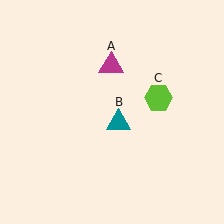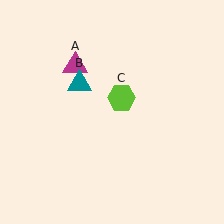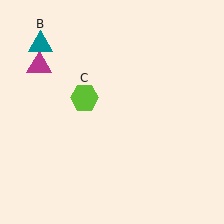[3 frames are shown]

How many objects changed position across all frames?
3 objects changed position: magenta triangle (object A), teal triangle (object B), lime hexagon (object C).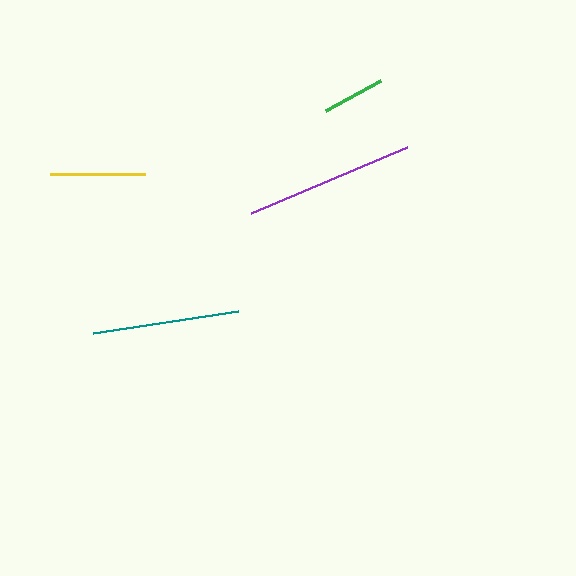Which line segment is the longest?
The purple line is the longest at approximately 169 pixels.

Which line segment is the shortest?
The green line is the shortest at approximately 62 pixels.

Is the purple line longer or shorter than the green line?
The purple line is longer than the green line.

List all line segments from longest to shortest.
From longest to shortest: purple, teal, yellow, green.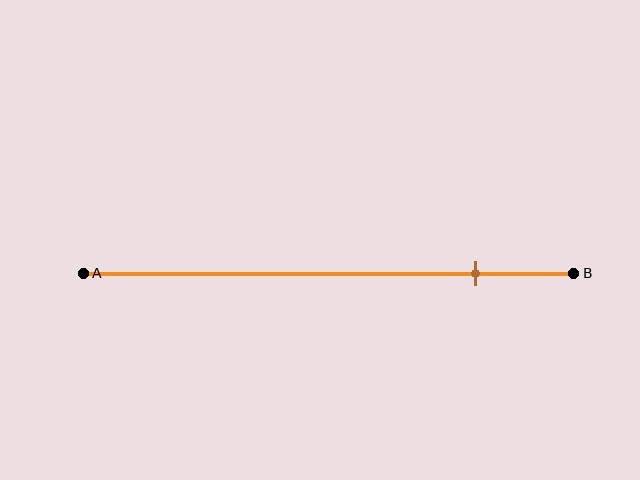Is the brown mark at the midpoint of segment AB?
No, the mark is at about 80% from A, not at the 50% midpoint.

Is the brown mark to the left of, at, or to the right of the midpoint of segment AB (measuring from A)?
The brown mark is to the right of the midpoint of segment AB.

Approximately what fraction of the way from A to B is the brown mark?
The brown mark is approximately 80% of the way from A to B.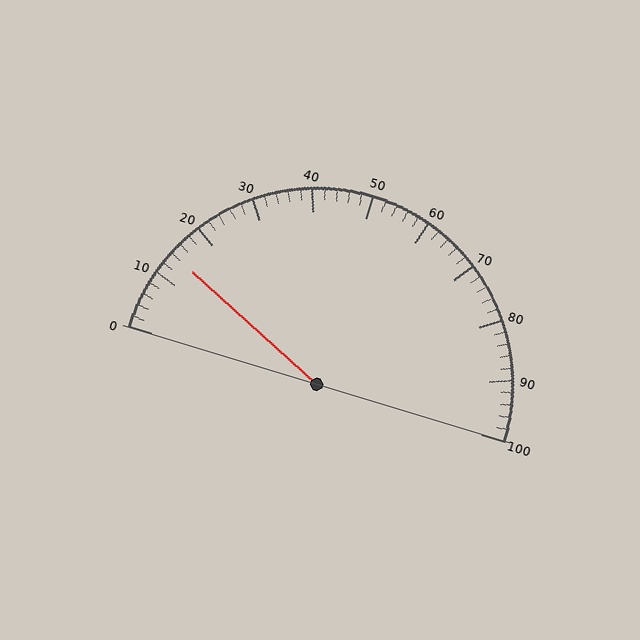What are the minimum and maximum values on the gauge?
The gauge ranges from 0 to 100.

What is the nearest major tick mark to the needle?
The nearest major tick mark is 10.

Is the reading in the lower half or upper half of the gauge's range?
The reading is in the lower half of the range (0 to 100).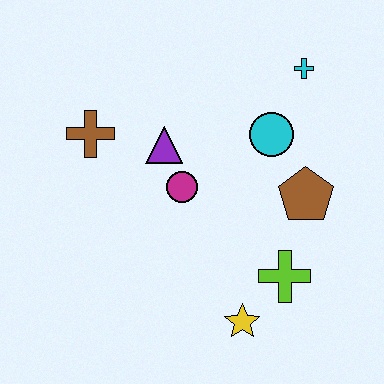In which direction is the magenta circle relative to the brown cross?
The magenta circle is to the right of the brown cross.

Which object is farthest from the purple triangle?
The yellow star is farthest from the purple triangle.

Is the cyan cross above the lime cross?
Yes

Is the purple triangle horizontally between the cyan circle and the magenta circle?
No